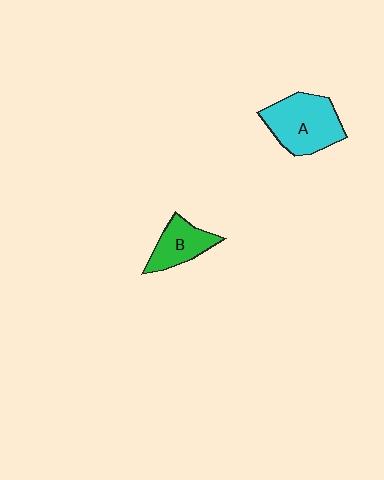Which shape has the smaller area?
Shape B (green).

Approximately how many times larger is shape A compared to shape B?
Approximately 1.6 times.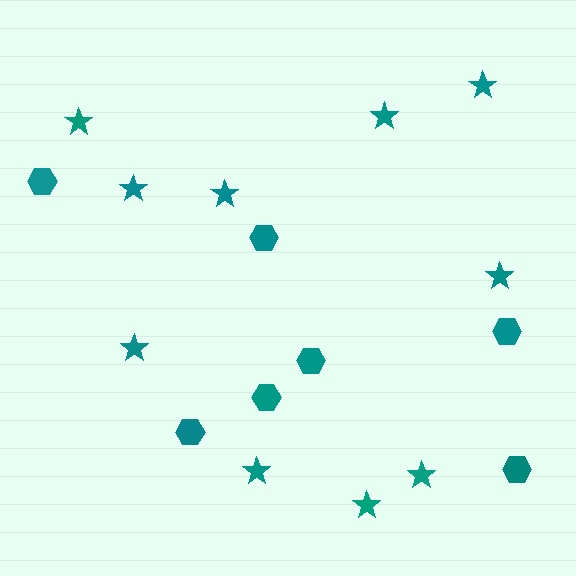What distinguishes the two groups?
There are 2 groups: one group of stars (10) and one group of hexagons (7).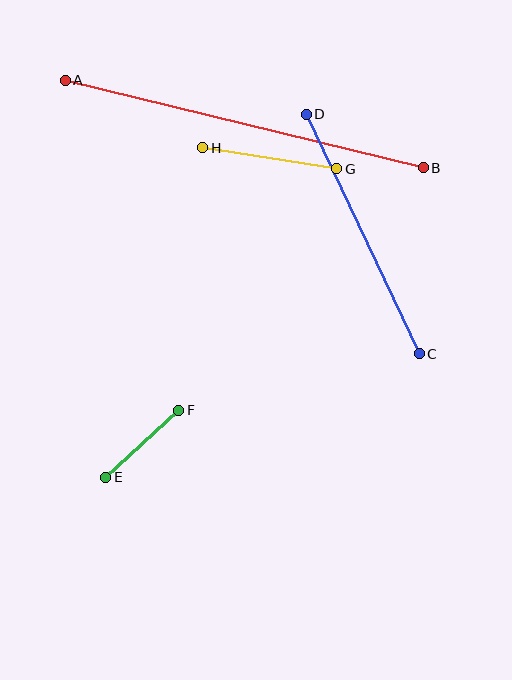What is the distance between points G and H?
The distance is approximately 136 pixels.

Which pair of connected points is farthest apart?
Points A and B are farthest apart.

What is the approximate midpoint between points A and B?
The midpoint is at approximately (244, 124) pixels.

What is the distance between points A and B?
The distance is approximately 368 pixels.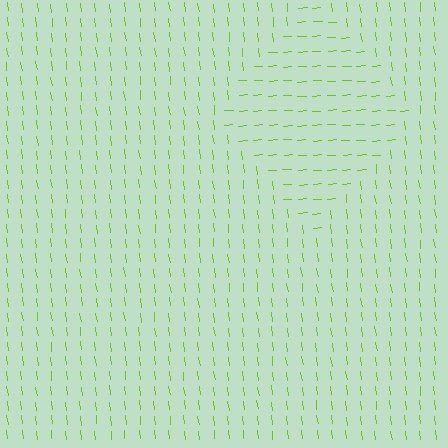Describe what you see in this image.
The image is filled with small lime line segments. A diamond region in the image has lines oriented differently from the surrounding lines, creating a visible texture boundary.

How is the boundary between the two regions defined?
The boundary is defined purely by a change in line orientation (approximately 87 degrees difference). All lines are the same color and thickness.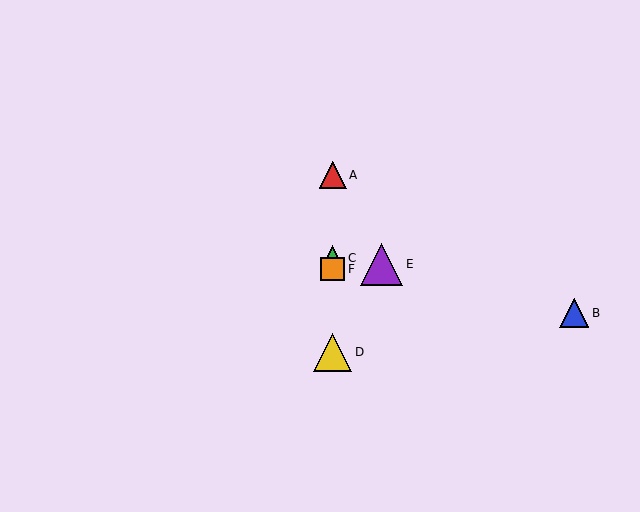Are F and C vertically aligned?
Yes, both are at x≈333.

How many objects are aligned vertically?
4 objects (A, C, D, F) are aligned vertically.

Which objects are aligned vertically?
Objects A, C, D, F are aligned vertically.